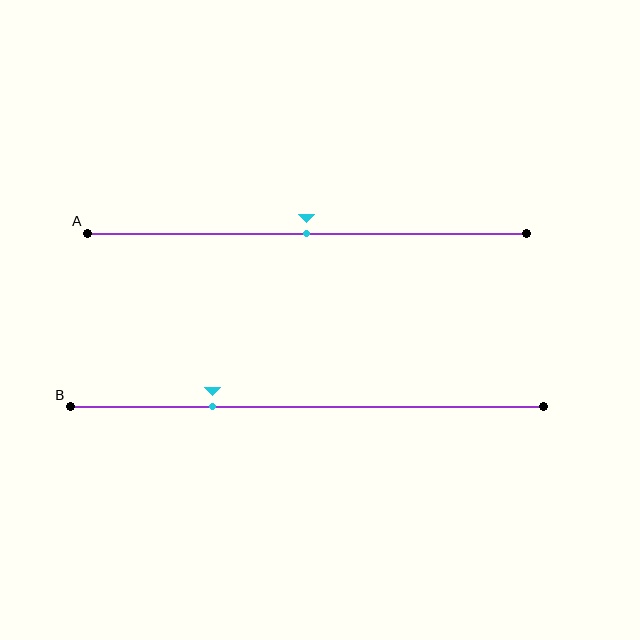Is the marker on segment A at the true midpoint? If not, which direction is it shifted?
Yes, the marker on segment A is at the true midpoint.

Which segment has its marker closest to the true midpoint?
Segment A has its marker closest to the true midpoint.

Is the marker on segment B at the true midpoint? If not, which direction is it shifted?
No, the marker on segment B is shifted to the left by about 20% of the segment length.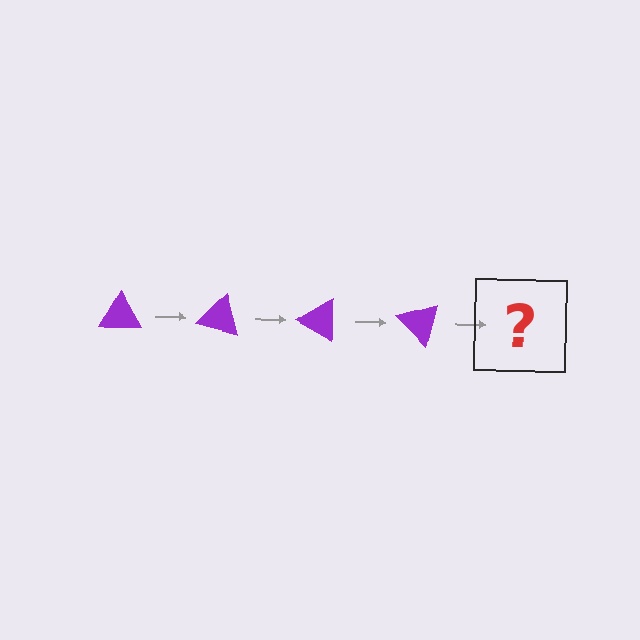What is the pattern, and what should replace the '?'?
The pattern is that the triangle rotates 15 degrees each step. The '?' should be a purple triangle rotated 60 degrees.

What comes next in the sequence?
The next element should be a purple triangle rotated 60 degrees.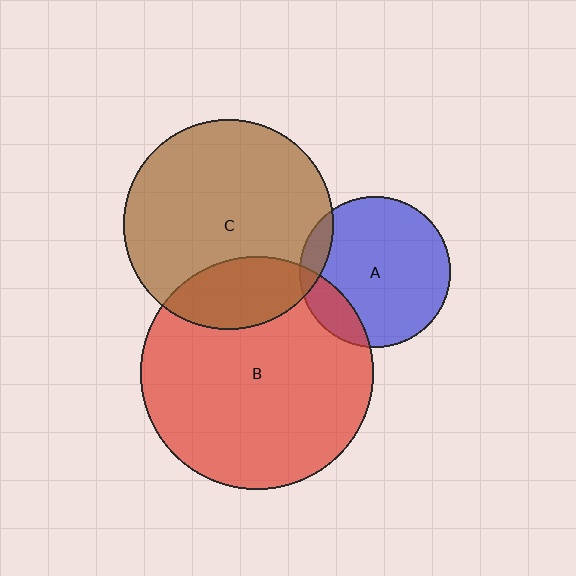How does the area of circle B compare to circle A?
Approximately 2.4 times.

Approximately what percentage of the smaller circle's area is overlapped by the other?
Approximately 15%.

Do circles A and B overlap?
Yes.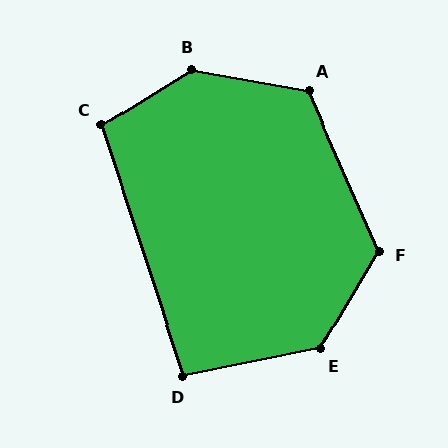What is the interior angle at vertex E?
Approximately 132 degrees (obtuse).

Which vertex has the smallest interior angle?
D, at approximately 97 degrees.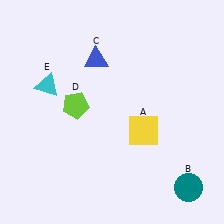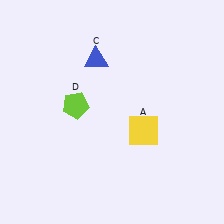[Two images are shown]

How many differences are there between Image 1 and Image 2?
There are 2 differences between the two images.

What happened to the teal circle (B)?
The teal circle (B) was removed in Image 2. It was in the bottom-right area of Image 1.